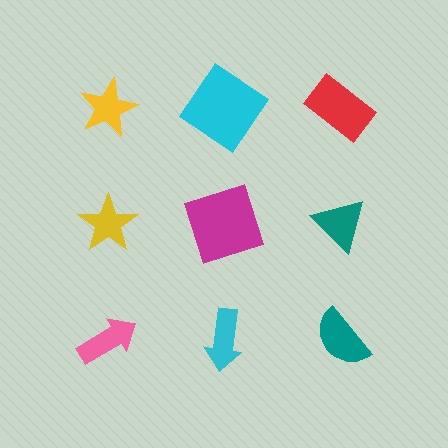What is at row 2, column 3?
A teal triangle.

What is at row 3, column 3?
A teal semicircle.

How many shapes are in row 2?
3 shapes.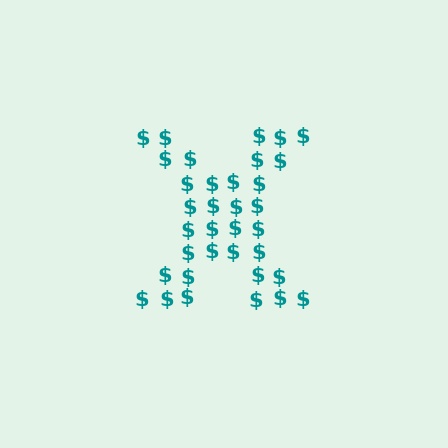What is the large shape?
The large shape is the letter X.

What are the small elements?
The small elements are dollar signs.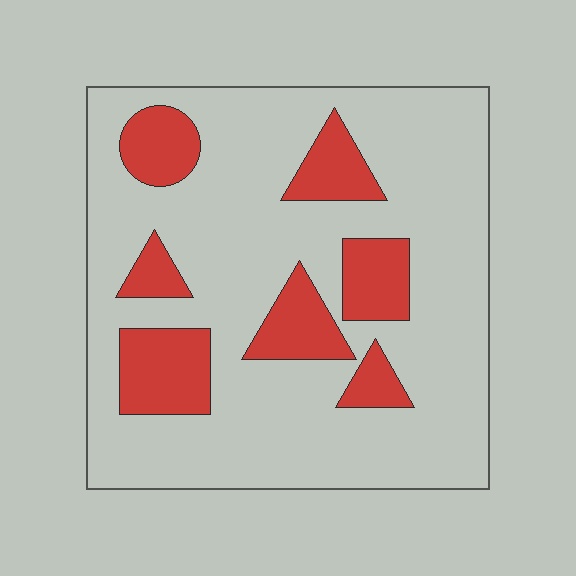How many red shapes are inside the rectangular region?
7.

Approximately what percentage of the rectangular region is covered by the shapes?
Approximately 20%.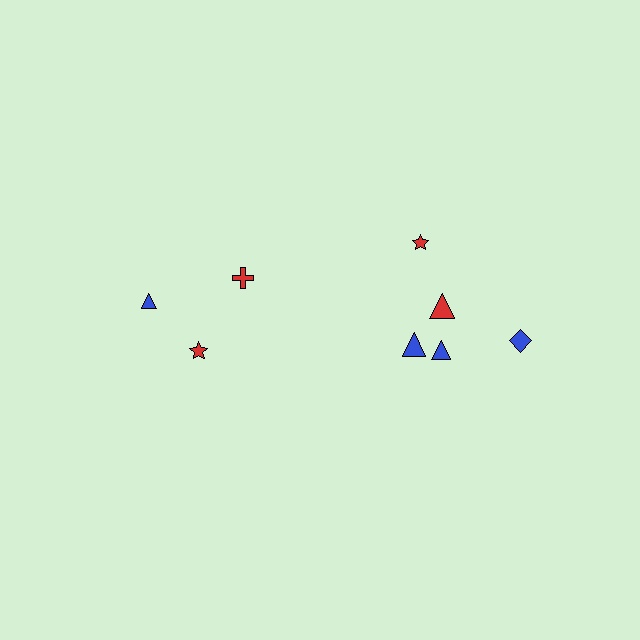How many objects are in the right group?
There are 5 objects.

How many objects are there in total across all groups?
There are 8 objects.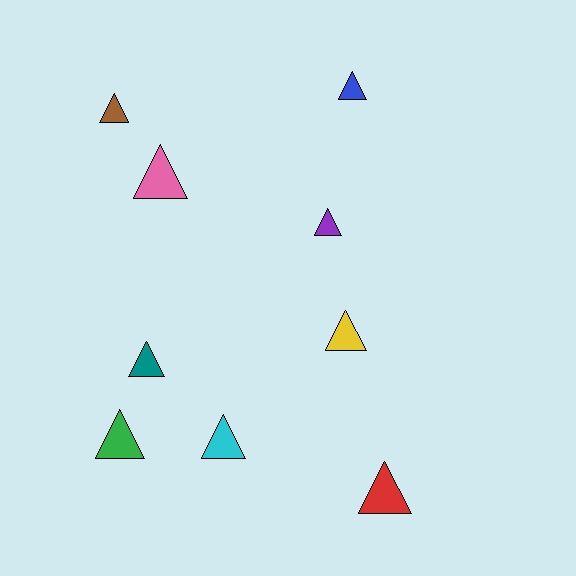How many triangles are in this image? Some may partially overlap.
There are 9 triangles.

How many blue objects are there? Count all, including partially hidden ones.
There is 1 blue object.